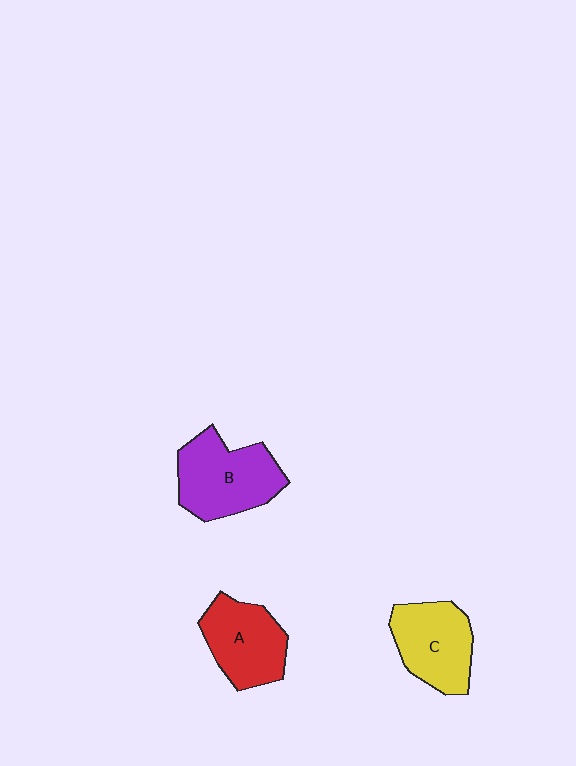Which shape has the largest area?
Shape B (purple).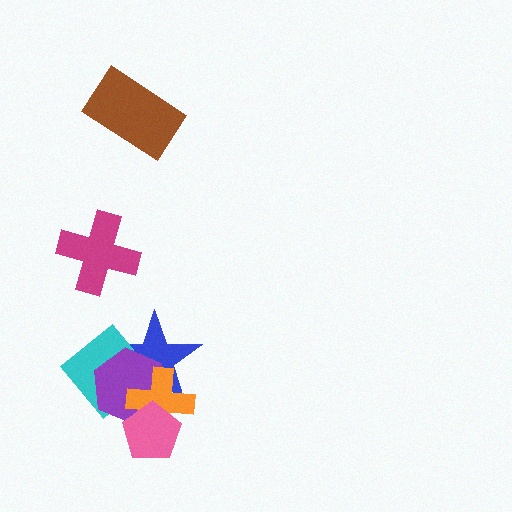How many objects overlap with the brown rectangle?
0 objects overlap with the brown rectangle.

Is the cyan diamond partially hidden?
Yes, it is partially covered by another shape.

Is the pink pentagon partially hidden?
No, no other shape covers it.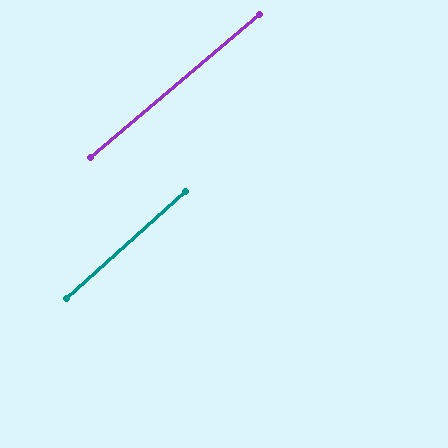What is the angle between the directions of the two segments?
Approximately 2 degrees.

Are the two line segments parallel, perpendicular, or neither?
Parallel — their directions differ by only 1.7°.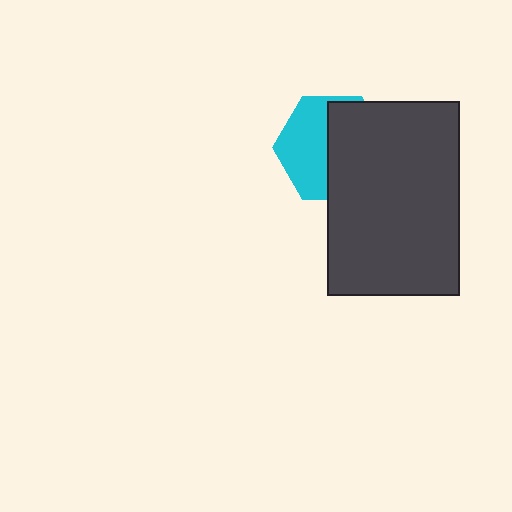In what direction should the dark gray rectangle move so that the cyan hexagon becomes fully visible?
The dark gray rectangle should move right. That is the shortest direction to clear the overlap and leave the cyan hexagon fully visible.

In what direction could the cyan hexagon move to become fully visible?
The cyan hexagon could move left. That would shift it out from behind the dark gray rectangle entirely.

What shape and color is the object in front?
The object in front is a dark gray rectangle.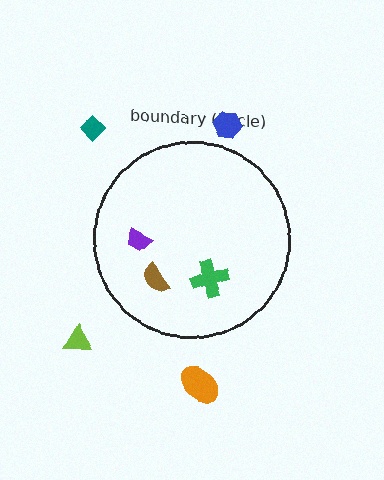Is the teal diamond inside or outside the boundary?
Outside.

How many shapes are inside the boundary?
3 inside, 4 outside.